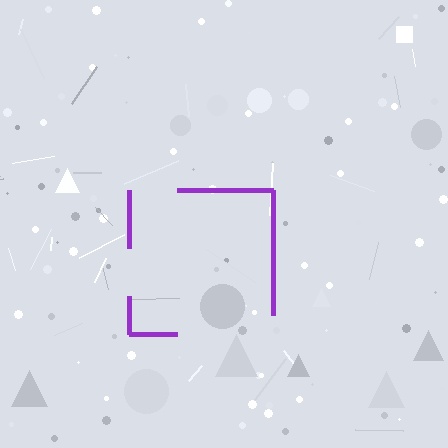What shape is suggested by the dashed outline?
The dashed outline suggests a square.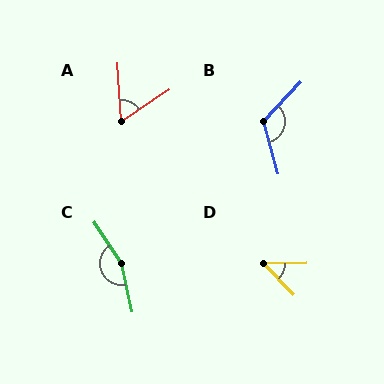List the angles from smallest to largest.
D (46°), A (59°), B (120°), C (159°).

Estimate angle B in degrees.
Approximately 120 degrees.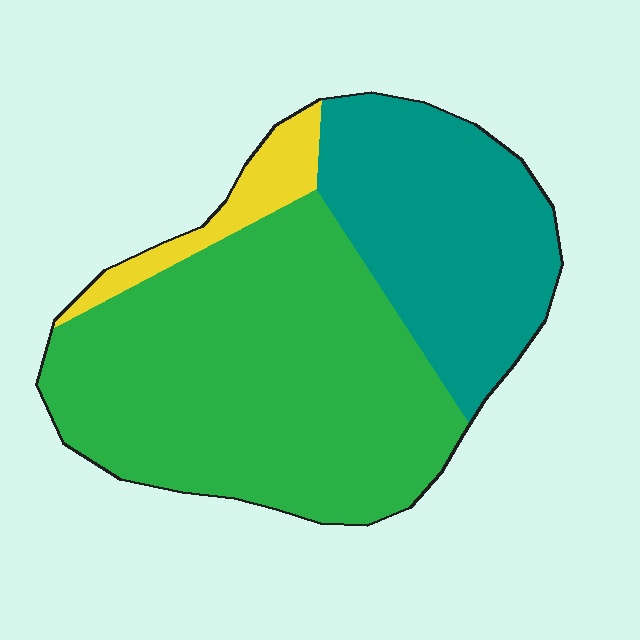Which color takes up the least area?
Yellow, at roughly 10%.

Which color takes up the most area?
Green, at roughly 60%.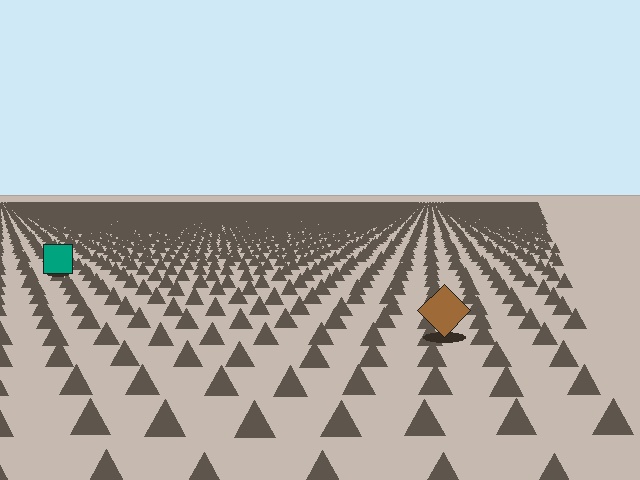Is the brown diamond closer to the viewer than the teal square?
Yes. The brown diamond is closer — you can tell from the texture gradient: the ground texture is coarser near it.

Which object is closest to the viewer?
The brown diamond is closest. The texture marks near it are larger and more spread out.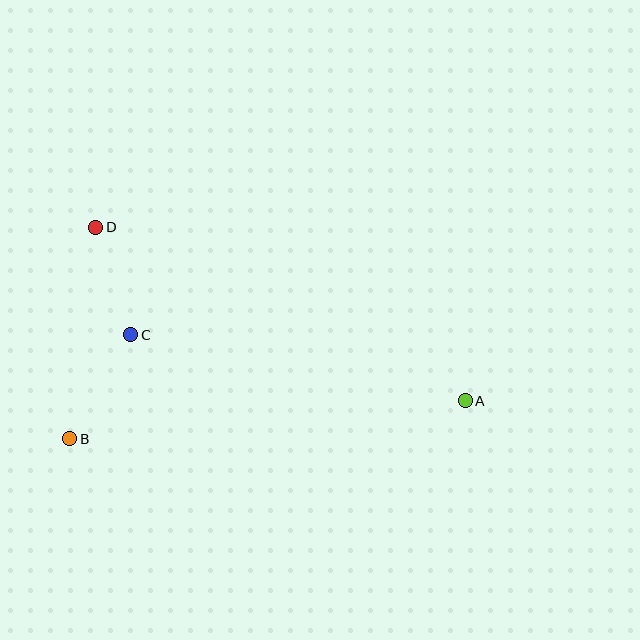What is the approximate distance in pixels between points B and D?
The distance between B and D is approximately 213 pixels.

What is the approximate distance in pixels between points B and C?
The distance between B and C is approximately 121 pixels.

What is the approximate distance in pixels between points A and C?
The distance between A and C is approximately 341 pixels.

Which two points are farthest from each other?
Points A and D are farthest from each other.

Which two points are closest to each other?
Points C and D are closest to each other.